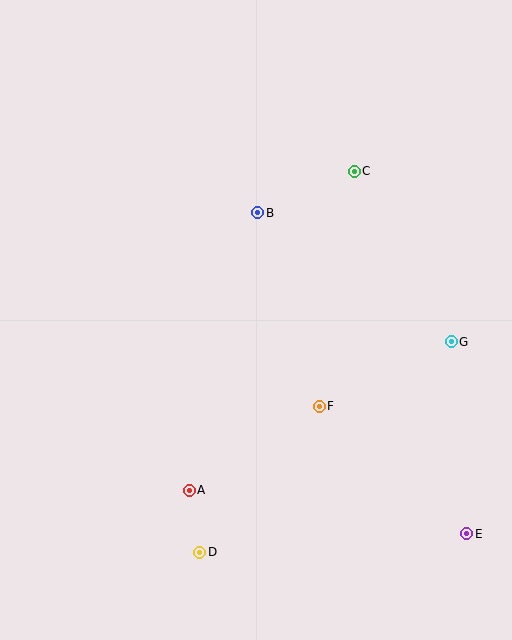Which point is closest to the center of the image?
Point F at (319, 406) is closest to the center.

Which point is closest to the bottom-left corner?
Point D is closest to the bottom-left corner.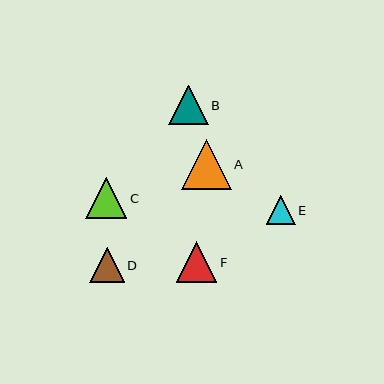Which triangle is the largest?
Triangle A is the largest with a size of approximately 50 pixels.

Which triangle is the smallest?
Triangle E is the smallest with a size of approximately 29 pixels.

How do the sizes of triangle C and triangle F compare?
Triangle C and triangle F are approximately the same size.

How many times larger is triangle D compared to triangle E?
Triangle D is approximately 1.2 times the size of triangle E.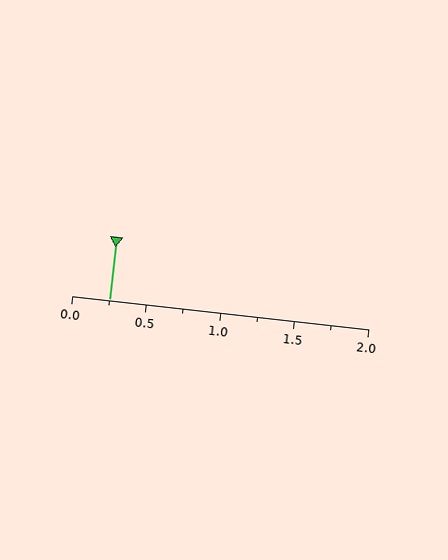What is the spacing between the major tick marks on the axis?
The major ticks are spaced 0.5 apart.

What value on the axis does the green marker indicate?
The marker indicates approximately 0.25.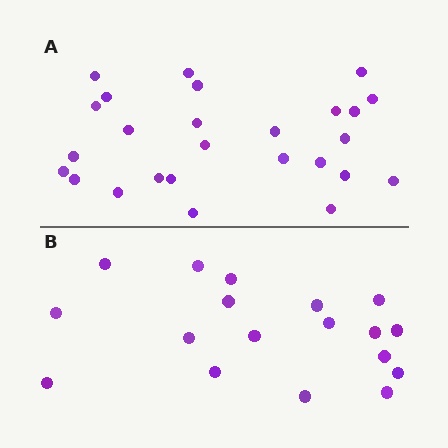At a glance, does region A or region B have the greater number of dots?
Region A (the top region) has more dots.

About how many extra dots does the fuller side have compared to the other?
Region A has roughly 8 or so more dots than region B.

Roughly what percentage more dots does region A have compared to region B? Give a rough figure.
About 45% more.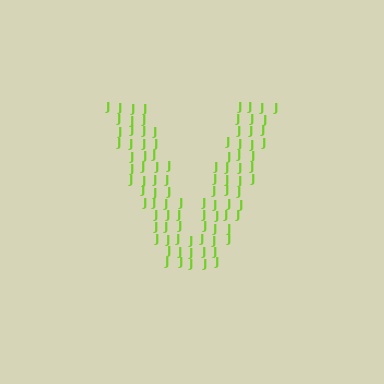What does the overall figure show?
The overall figure shows the letter V.